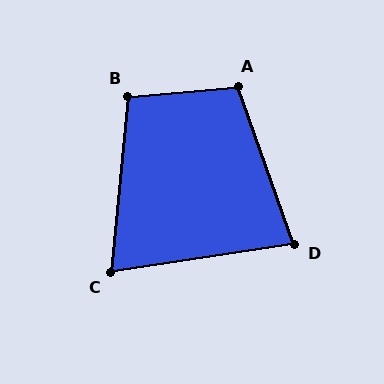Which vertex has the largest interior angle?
A, at approximately 104 degrees.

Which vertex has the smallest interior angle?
C, at approximately 76 degrees.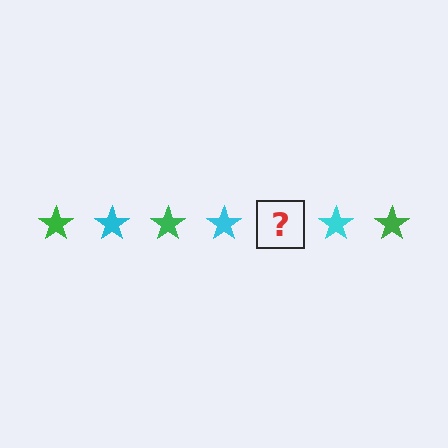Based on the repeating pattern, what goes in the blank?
The blank should be a green star.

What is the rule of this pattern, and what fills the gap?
The rule is that the pattern cycles through green, cyan stars. The gap should be filled with a green star.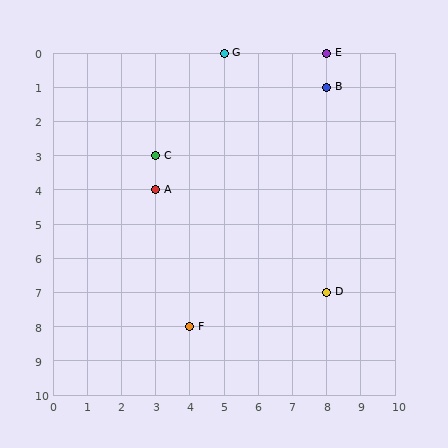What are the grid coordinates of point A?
Point A is at grid coordinates (3, 4).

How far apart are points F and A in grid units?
Points F and A are 1 column and 4 rows apart (about 4.1 grid units diagonally).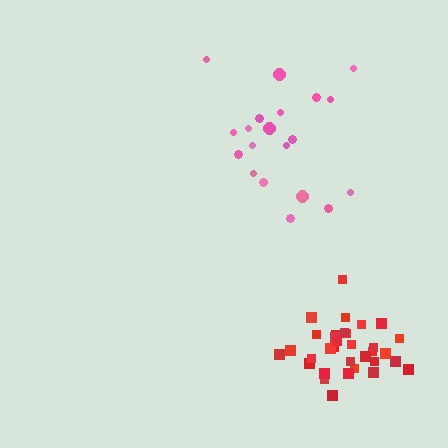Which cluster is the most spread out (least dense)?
Pink.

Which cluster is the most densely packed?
Red.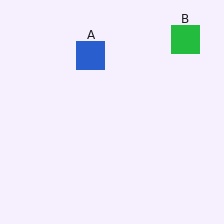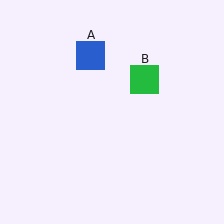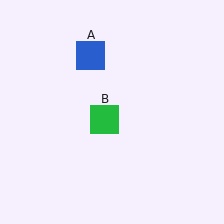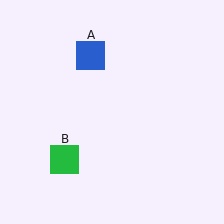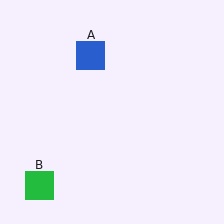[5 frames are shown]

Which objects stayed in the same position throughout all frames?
Blue square (object A) remained stationary.